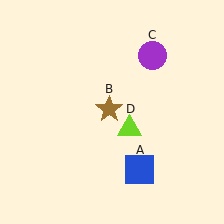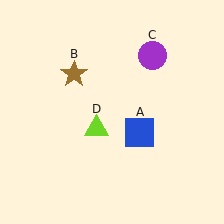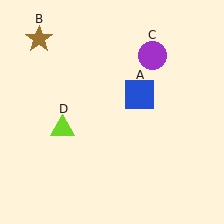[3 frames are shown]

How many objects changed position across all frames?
3 objects changed position: blue square (object A), brown star (object B), lime triangle (object D).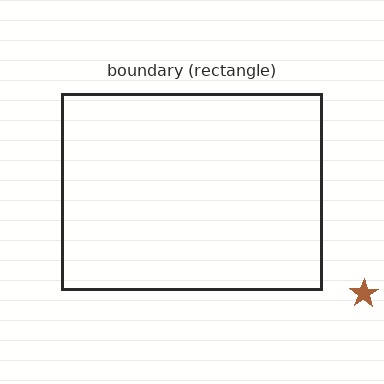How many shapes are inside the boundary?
0 inside, 1 outside.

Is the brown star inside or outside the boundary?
Outside.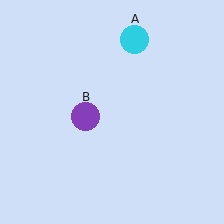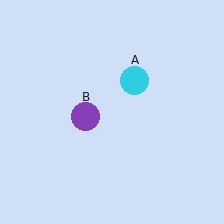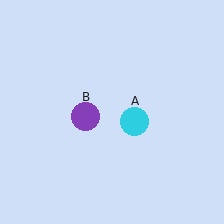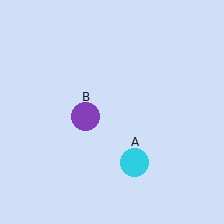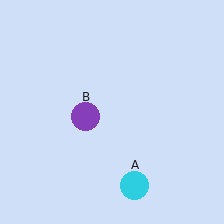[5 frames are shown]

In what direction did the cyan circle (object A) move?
The cyan circle (object A) moved down.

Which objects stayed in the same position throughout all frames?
Purple circle (object B) remained stationary.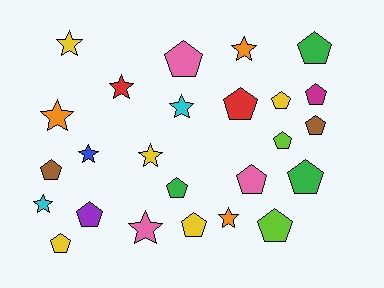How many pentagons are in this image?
There are 15 pentagons.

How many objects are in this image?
There are 25 objects.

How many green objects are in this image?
There are 3 green objects.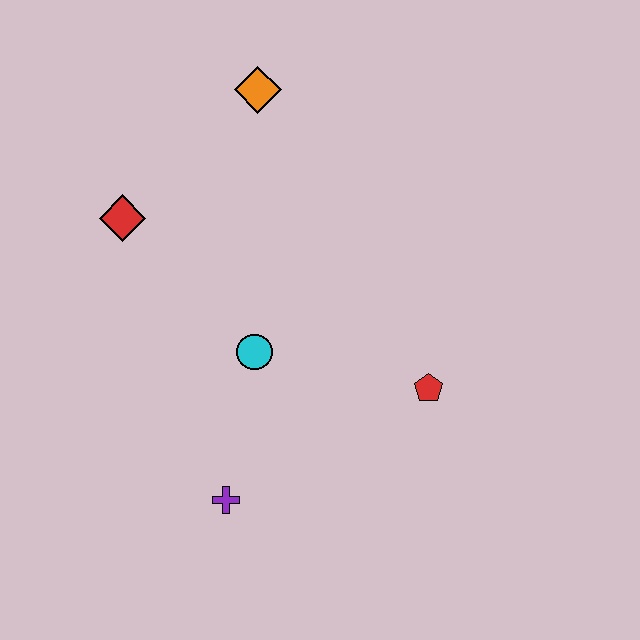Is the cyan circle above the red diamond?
No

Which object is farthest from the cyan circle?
The orange diamond is farthest from the cyan circle.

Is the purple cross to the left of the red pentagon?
Yes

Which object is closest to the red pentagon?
The cyan circle is closest to the red pentagon.